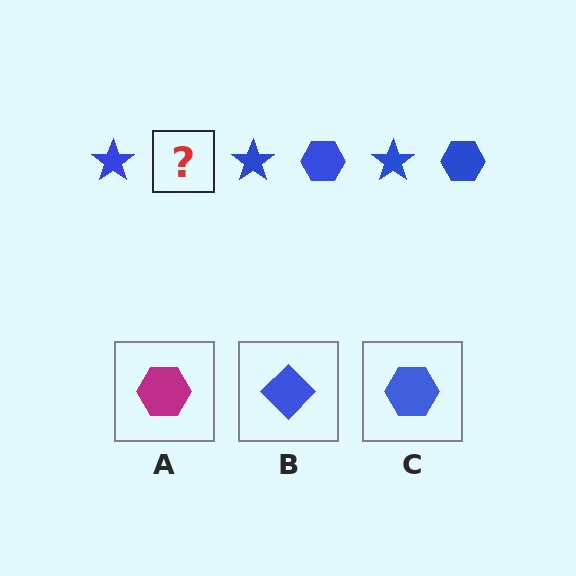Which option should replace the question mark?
Option C.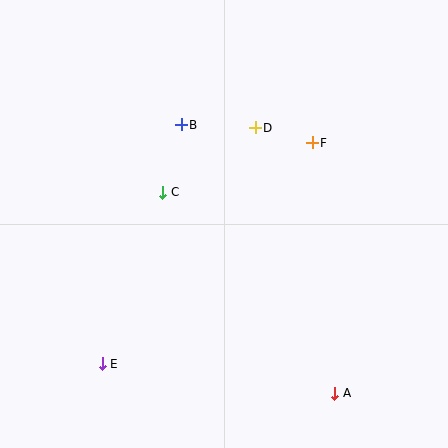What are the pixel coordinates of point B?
Point B is at (181, 125).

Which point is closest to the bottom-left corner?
Point E is closest to the bottom-left corner.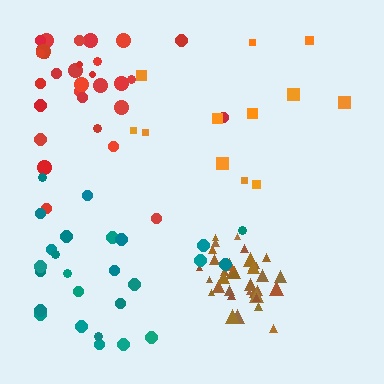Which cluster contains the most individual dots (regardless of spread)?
Brown (35).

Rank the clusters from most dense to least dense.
brown, red, teal, orange.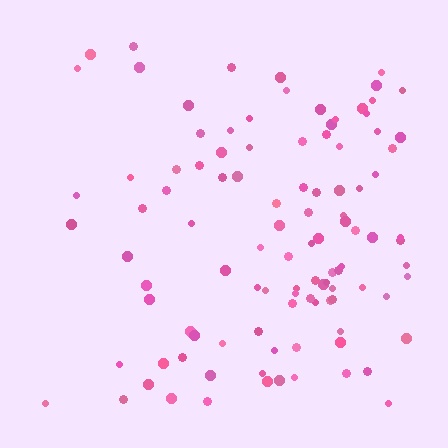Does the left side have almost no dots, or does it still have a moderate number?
Still a moderate number, just noticeably fewer than the right.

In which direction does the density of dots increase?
From left to right, with the right side densest.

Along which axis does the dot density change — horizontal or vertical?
Horizontal.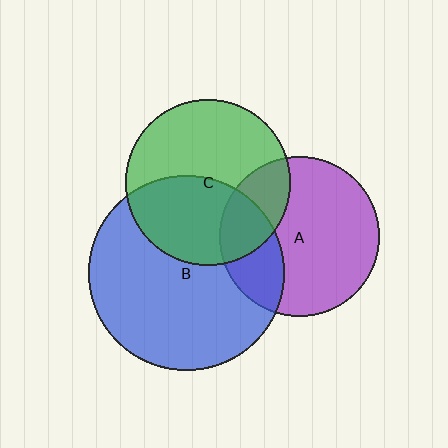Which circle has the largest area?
Circle B (blue).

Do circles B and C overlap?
Yes.